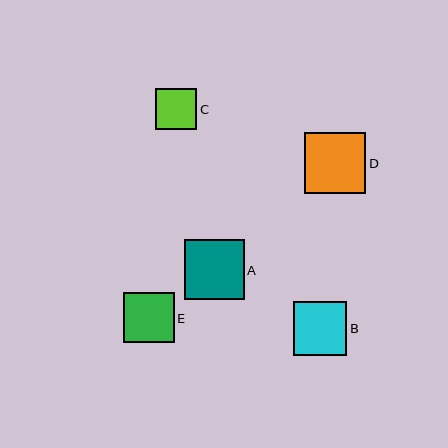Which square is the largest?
Square D is the largest with a size of approximately 61 pixels.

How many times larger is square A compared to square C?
Square A is approximately 1.4 times the size of square C.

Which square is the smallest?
Square C is the smallest with a size of approximately 42 pixels.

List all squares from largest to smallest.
From largest to smallest: D, A, B, E, C.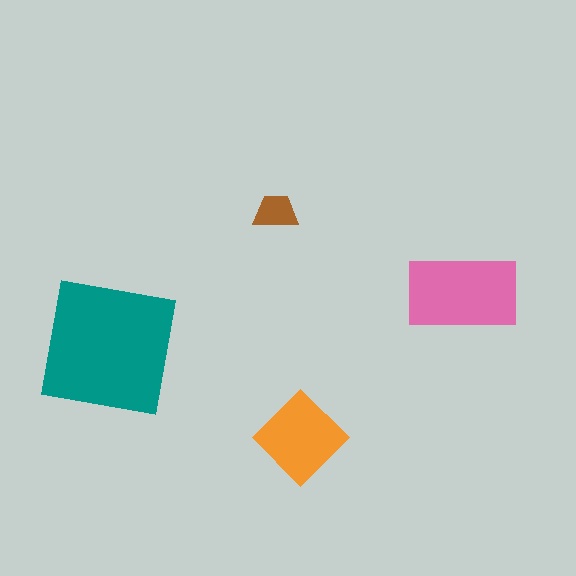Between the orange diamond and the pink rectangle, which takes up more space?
The pink rectangle.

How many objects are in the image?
There are 4 objects in the image.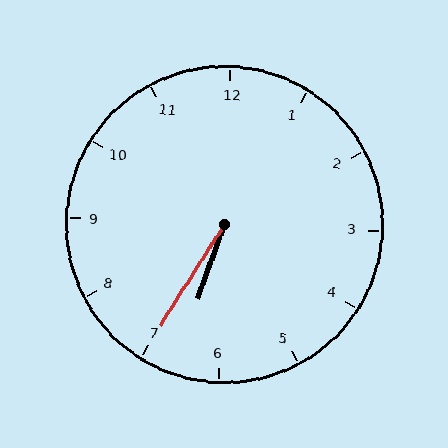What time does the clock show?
6:35.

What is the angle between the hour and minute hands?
Approximately 12 degrees.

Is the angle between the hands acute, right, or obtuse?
It is acute.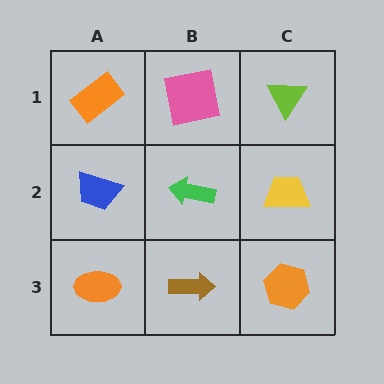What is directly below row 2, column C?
An orange hexagon.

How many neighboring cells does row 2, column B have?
4.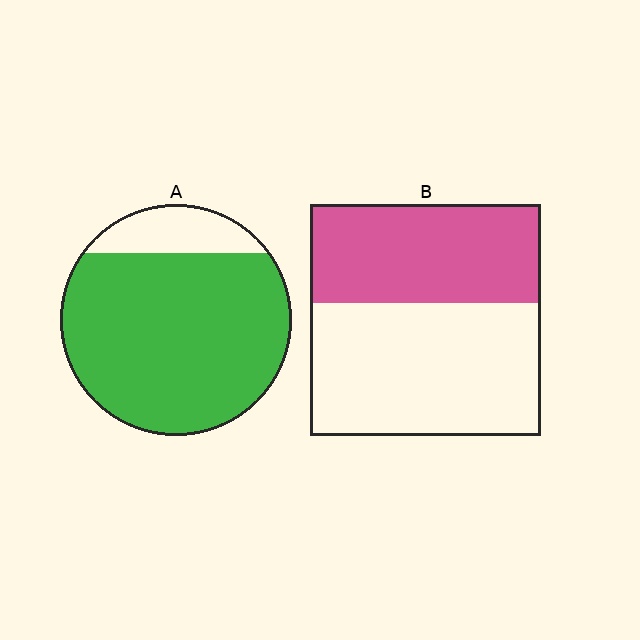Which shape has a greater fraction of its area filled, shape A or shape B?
Shape A.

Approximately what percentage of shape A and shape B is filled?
A is approximately 85% and B is approximately 45%.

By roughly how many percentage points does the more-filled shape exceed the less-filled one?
By roughly 40 percentage points (A over B).